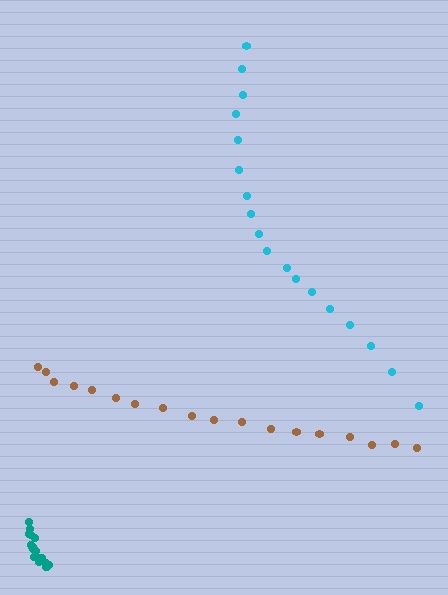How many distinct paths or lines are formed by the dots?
There are 3 distinct paths.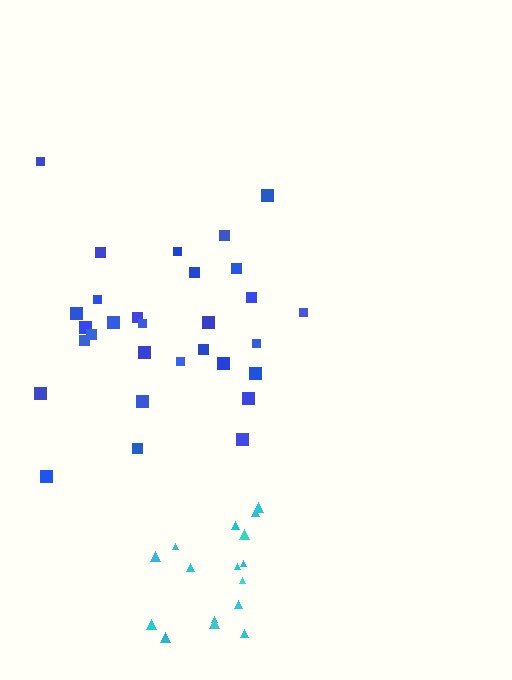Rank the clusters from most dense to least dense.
cyan, blue.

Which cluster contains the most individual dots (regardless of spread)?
Blue (30).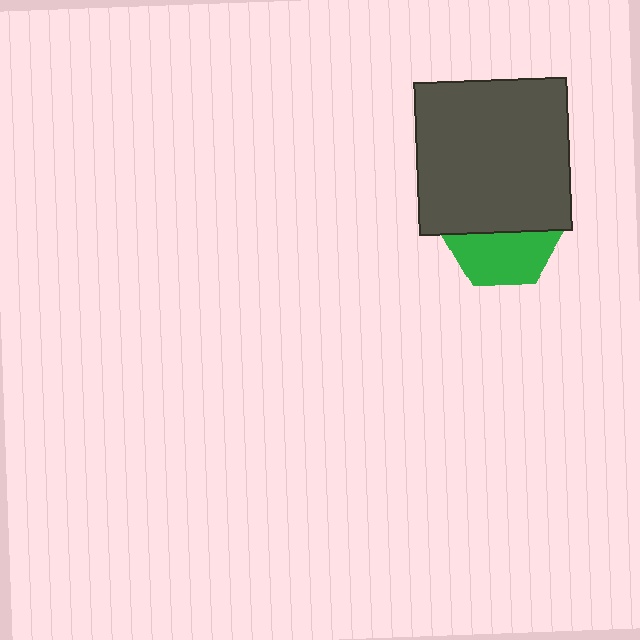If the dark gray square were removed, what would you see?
You would see the complete green hexagon.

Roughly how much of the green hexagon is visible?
About half of it is visible (roughly 48%).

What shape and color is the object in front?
The object in front is a dark gray square.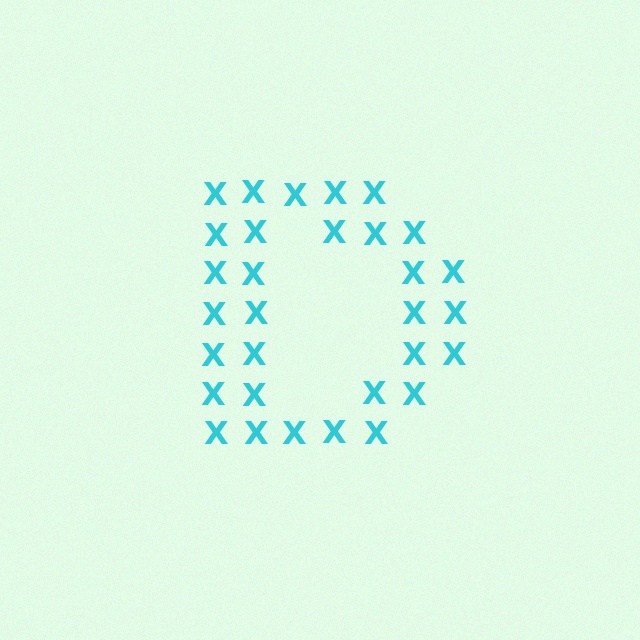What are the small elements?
The small elements are letter X's.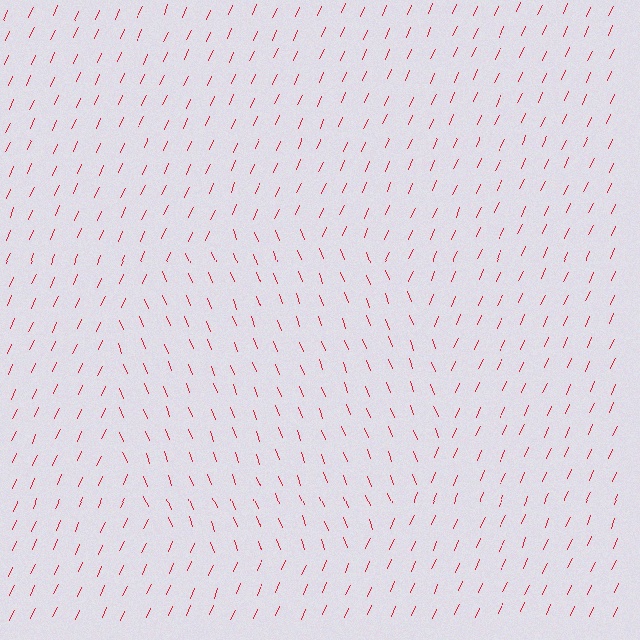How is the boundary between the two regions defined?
The boundary is defined purely by a change in line orientation (approximately 45 degrees difference). All lines are the same color and thickness.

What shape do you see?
I see a circle.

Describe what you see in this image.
The image is filled with small red line segments. A circle region in the image has lines oriented differently from the surrounding lines, creating a visible texture boundary.